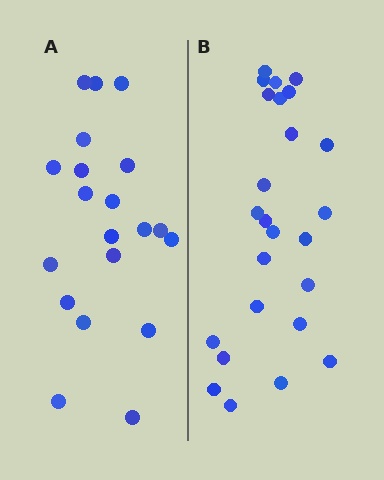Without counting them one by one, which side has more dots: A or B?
Region B (the right region) has more dots.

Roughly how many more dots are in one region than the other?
Region B has about 5 more dots than region A.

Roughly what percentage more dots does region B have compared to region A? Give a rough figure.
About 25% more.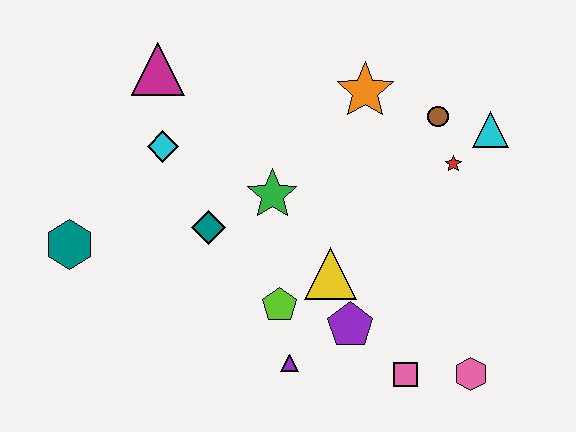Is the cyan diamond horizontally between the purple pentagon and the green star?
No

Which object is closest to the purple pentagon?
The yellow triangle is closest to the purple pentagon.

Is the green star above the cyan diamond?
No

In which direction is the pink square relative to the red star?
The pink square is below the red star.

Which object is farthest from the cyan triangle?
The teal hexagon is farthest from the cyan triangle.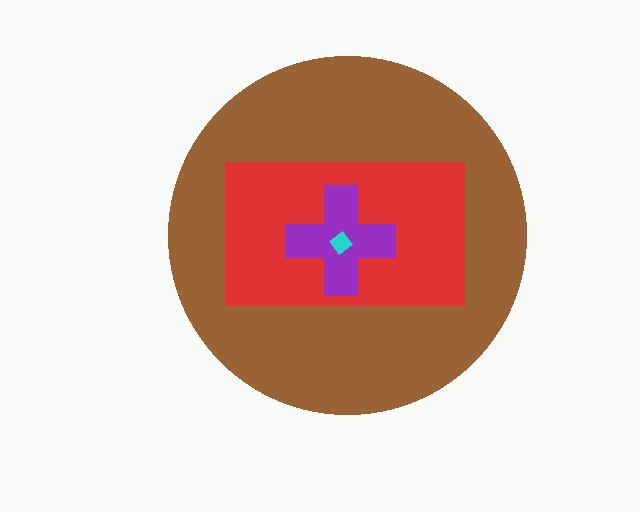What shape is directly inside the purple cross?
The cyan diamond.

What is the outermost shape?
The brown circle.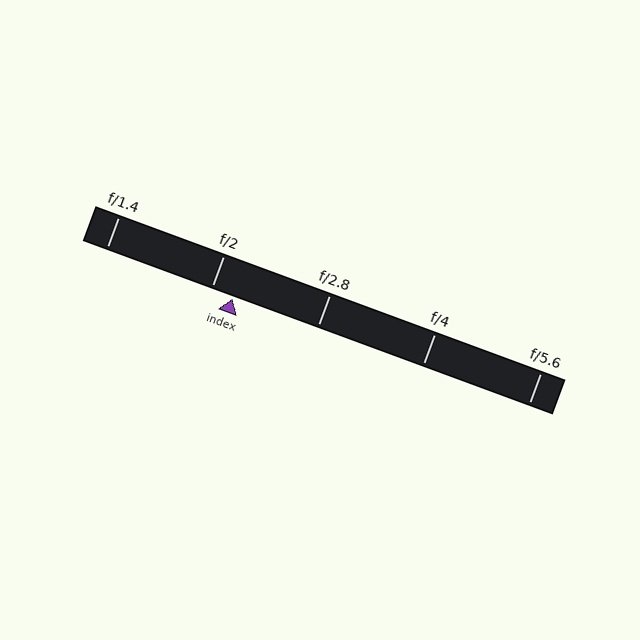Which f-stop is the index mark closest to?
The index mark is closest to f/2.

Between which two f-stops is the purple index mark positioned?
The index mark is between f/2 and f/2.8.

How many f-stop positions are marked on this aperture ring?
There are 5 f-stop positions marked.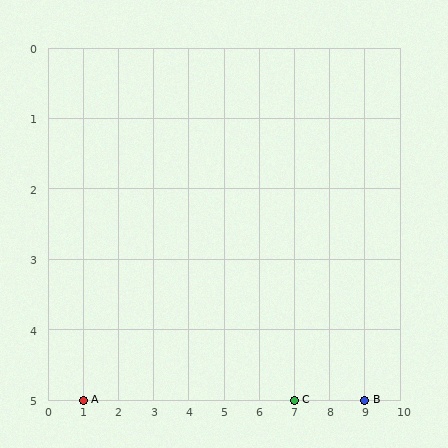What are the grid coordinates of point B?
Point B is at grid coordinates (9, 5).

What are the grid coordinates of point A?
Point A is at grid coordinates (1, 5).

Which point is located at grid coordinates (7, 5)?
Point C is at (7, 5).